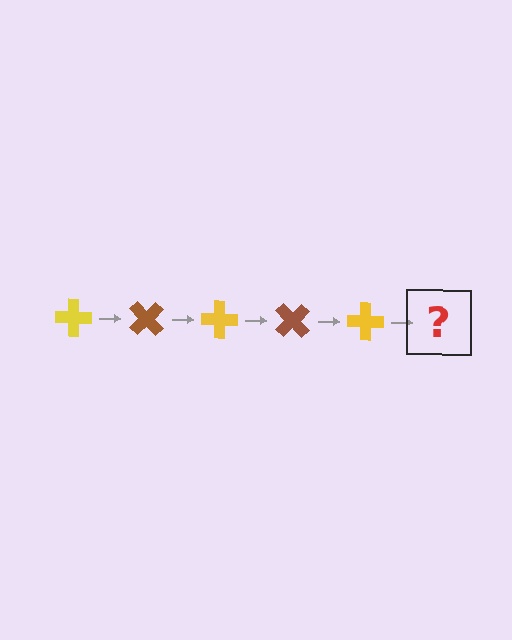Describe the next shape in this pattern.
It should be a brown cross, rotated 225 degrees from the start.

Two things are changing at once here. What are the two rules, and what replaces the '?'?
The two rules are that it rotates 45 degrees each step and the color cycles through yellow and brown. The '?' should be a brown cross, rotated 225 degrees from the start.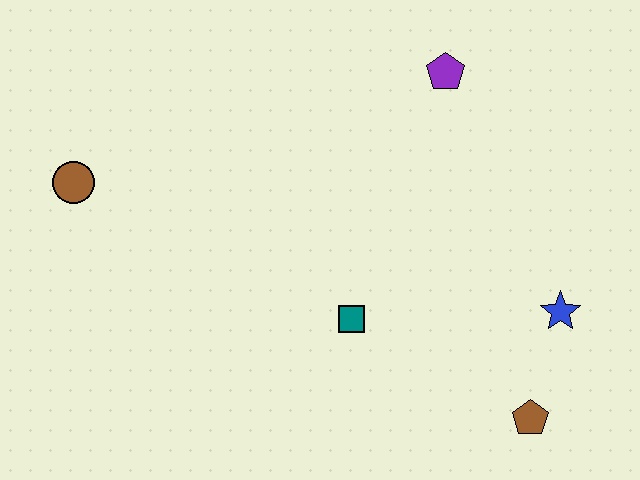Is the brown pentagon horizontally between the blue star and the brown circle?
Yes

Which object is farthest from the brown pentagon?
The brown circle is farthest from the brown pentagon.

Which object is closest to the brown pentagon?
The blue star is closest to the brown pentagon.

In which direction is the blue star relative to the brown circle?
The blue star is to the right of the brown circle.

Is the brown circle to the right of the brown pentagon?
No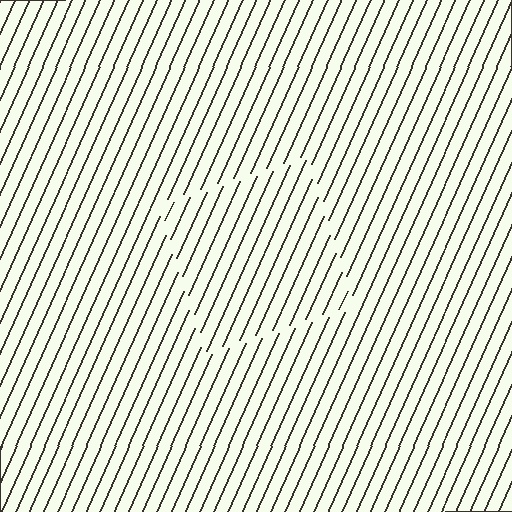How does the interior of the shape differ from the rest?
The interior of the shape contains the same grating, shifted by half a period — the contour is defined by the phase discontinuity where line-ends from the inner and outer gratings abut.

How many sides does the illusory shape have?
4 sides — the line-ends trace a square.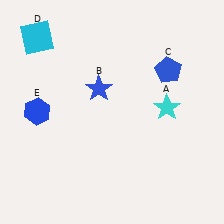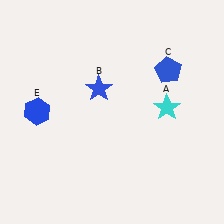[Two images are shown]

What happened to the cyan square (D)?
The cyan square (D) was removed in Image 2. It was in the top-left area of Image 1.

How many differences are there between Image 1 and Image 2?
There is 1 difference between the two images.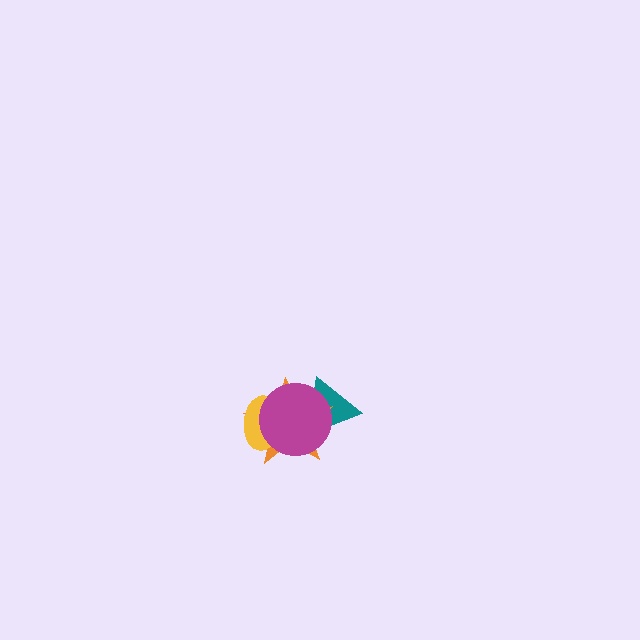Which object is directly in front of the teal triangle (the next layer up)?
The orange star is directly in front of the teal triangle.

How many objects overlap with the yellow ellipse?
2 objects overlap with the yellow ellipse.